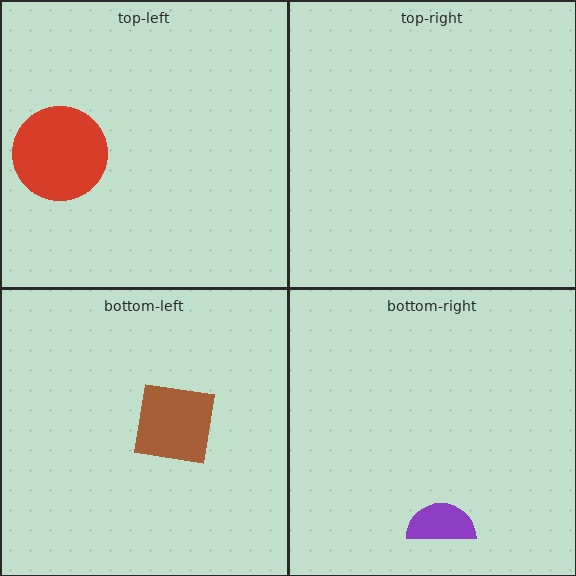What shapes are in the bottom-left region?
The brown square.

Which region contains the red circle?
The top-left region.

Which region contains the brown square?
The bottom-left region.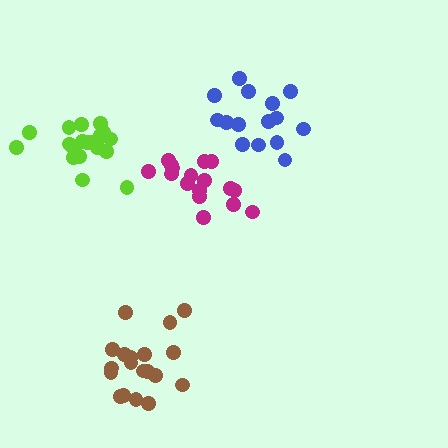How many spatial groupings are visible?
There are 4 spatial groupings.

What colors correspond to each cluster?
The clusters are colored: blue, magenta, lime, brown.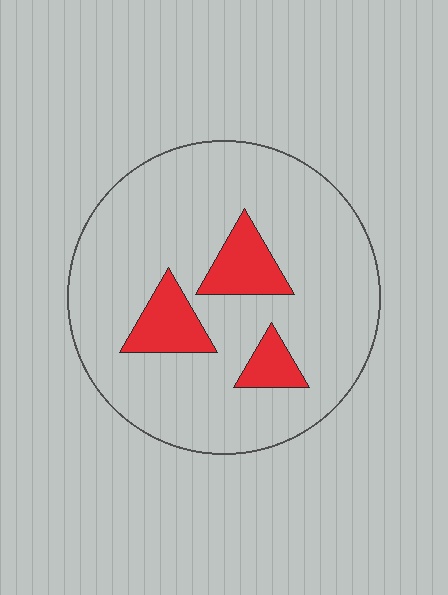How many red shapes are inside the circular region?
3.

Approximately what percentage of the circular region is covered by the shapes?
Approximately 15%.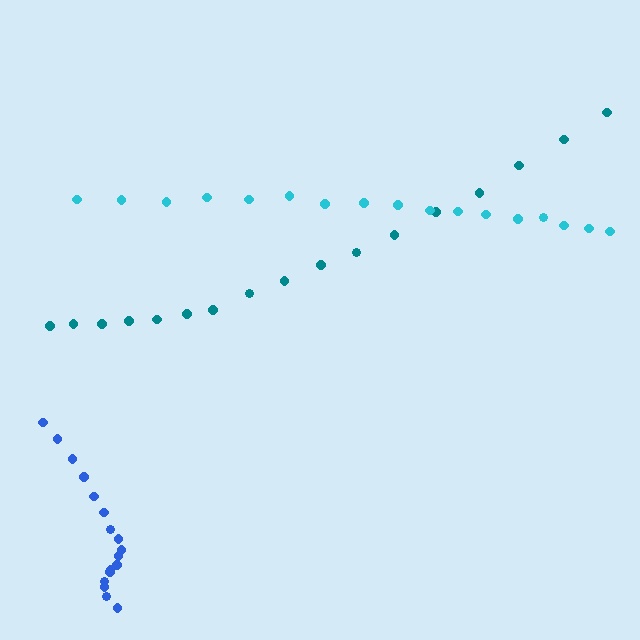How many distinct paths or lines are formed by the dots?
There are 3 distinct paths.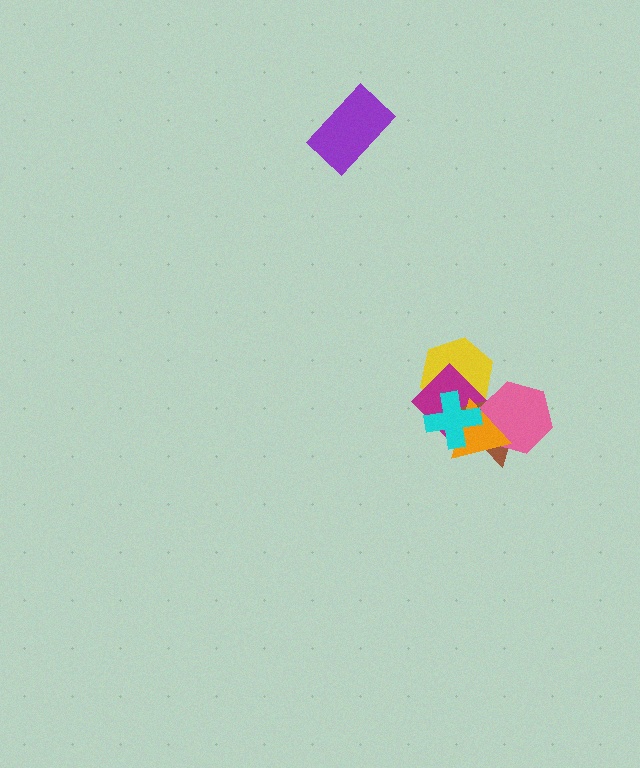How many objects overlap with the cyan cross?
4 objects overlap with the cyan cross.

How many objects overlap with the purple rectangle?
0 objects overlap with the purple rectangle.